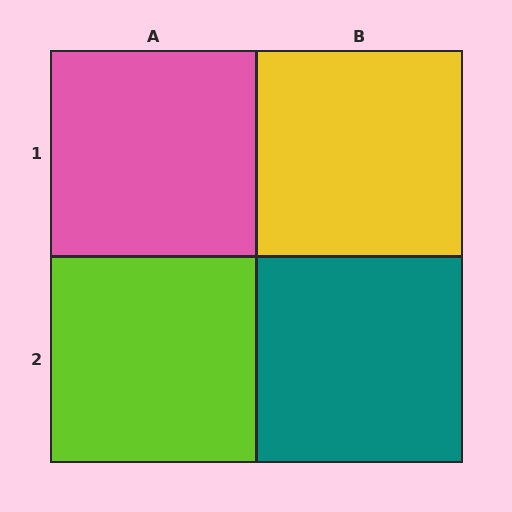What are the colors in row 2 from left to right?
Lime, teal.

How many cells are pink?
1 cell is pink.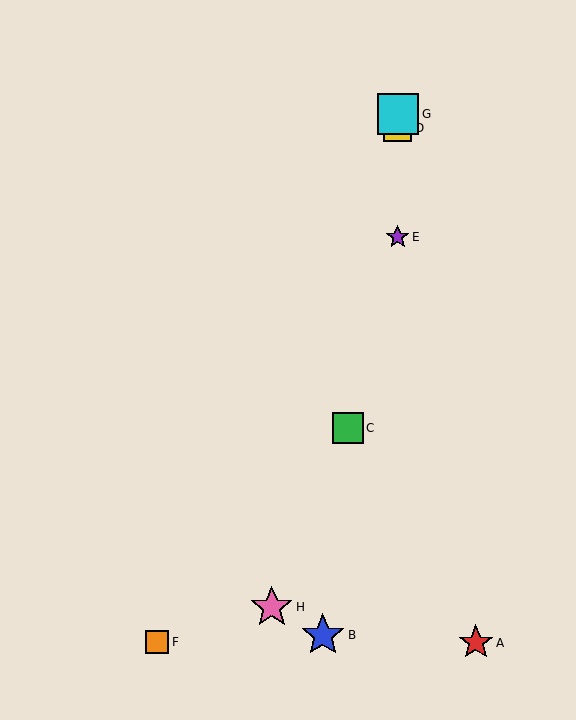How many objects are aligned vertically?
3 objects (D, E, G) are aligned vertically.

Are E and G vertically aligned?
Yes, both are at x≈398.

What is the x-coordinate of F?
Object F is at x≈157.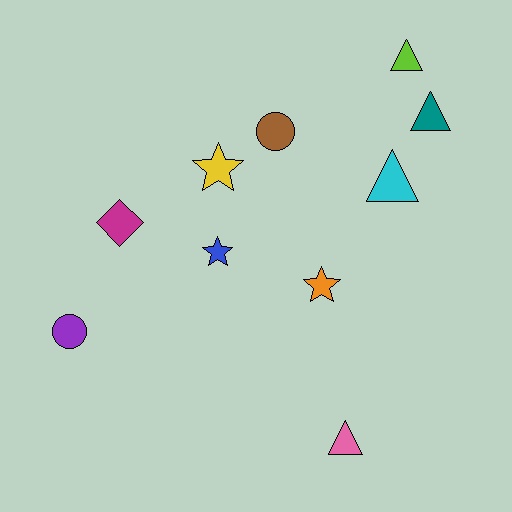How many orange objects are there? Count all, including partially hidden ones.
There is 1 orange object.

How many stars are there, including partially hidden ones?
There are 3 stars.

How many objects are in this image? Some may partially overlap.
There are 10 objects.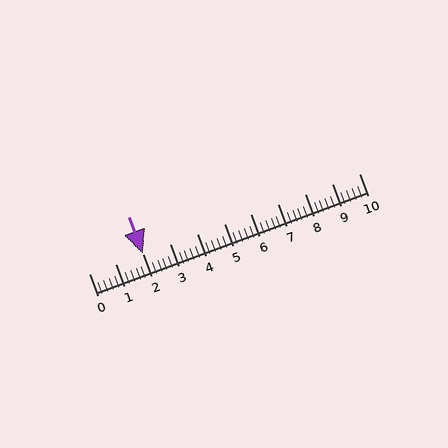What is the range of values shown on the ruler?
The ruler shows values from 0 to 10.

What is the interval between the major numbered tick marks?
The major tick marks are spaced 1 units apart.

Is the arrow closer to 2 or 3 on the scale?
The arrow is closer to 2.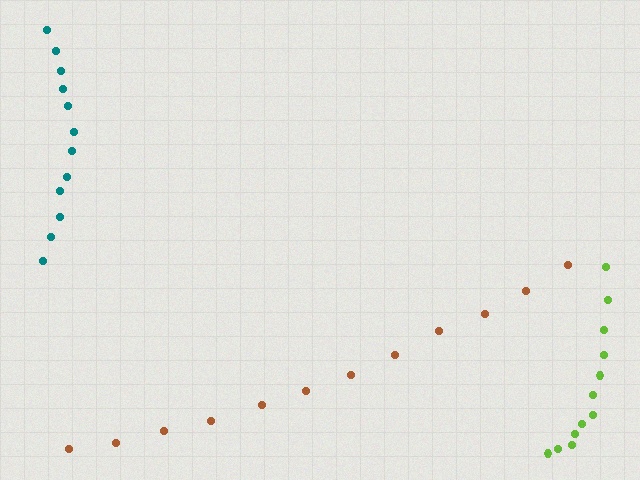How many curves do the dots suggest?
There are 3 distinct paths.